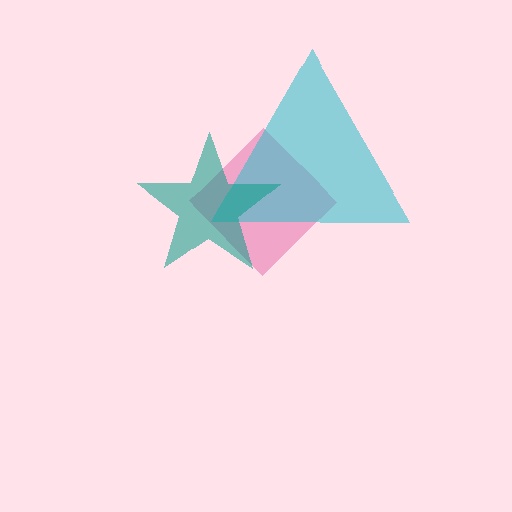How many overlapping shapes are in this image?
There are 3 overlapping shapes in the image.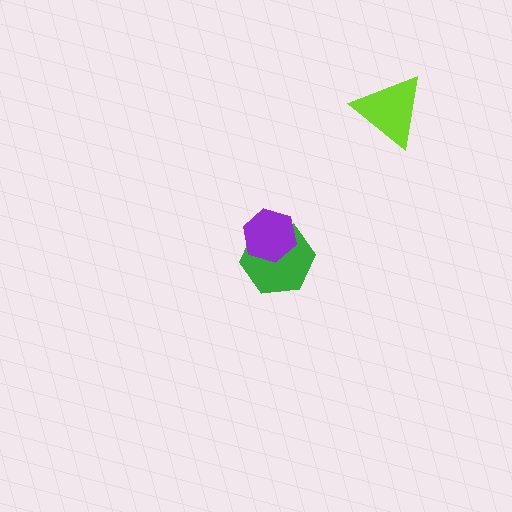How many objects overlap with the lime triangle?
0 objects overlap with the lime triangle.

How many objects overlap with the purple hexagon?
1 object overlaps with the purple hexagon.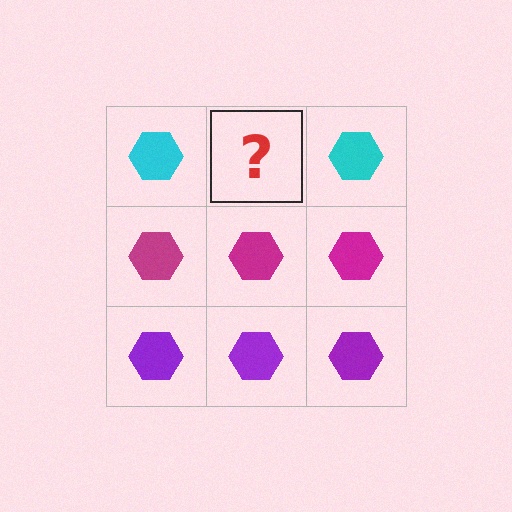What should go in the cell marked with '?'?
The missing cell should contain a cyan hexagon.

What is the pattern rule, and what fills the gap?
The rule is that each row has a consistent color. The gap should be filled with a cyan hexagon.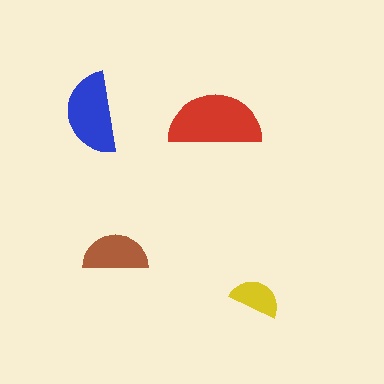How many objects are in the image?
There are 4 objects in the image.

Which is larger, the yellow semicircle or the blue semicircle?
The blue one.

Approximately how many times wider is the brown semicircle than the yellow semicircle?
About 1.5 times wider.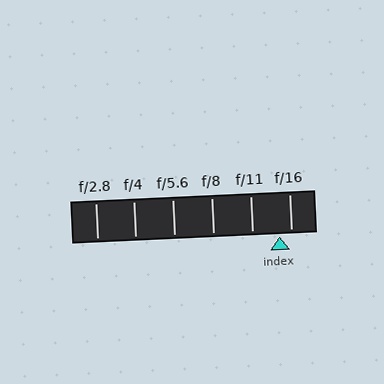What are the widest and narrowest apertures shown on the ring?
The widest aperture shown is f/2.8 and the narrowest is f/16.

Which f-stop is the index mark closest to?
The index mark is closest to f/16.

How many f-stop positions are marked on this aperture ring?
There are 6 f-stop positions marked.